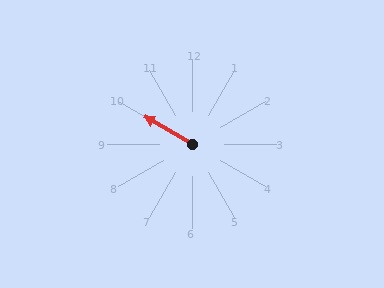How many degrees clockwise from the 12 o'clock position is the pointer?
Approximately 300 degrees.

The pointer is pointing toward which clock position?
Roughly 10 o'clock.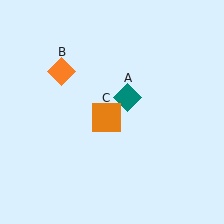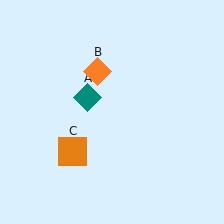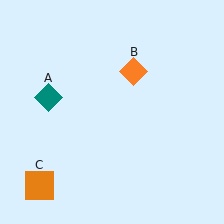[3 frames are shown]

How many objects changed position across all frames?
3 objects changed position: teal diamond (object A), orange diamond (object B), orange square (object C).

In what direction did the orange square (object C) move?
The orange square (object C) moved down and to the left.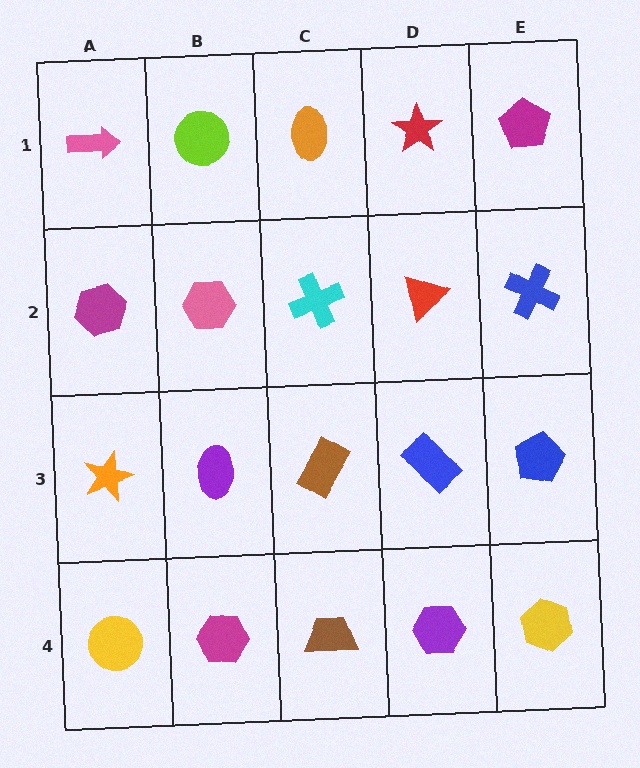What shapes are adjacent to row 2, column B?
A lime circle (row 1, column B), a purple ellipse (row 3, column B), a magenta hexagon (row 2, column A), a cyan cross (row 2, column C).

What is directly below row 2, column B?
A purple ellipse.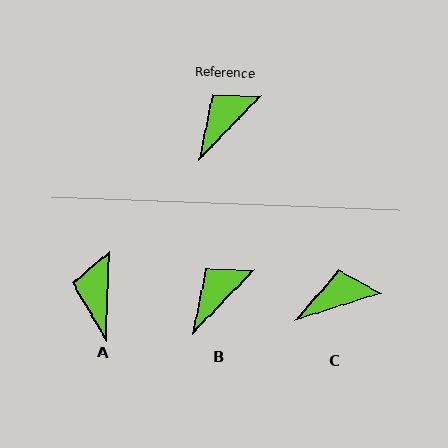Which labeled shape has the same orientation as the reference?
B.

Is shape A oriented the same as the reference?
No, it is off by about 42 degrees.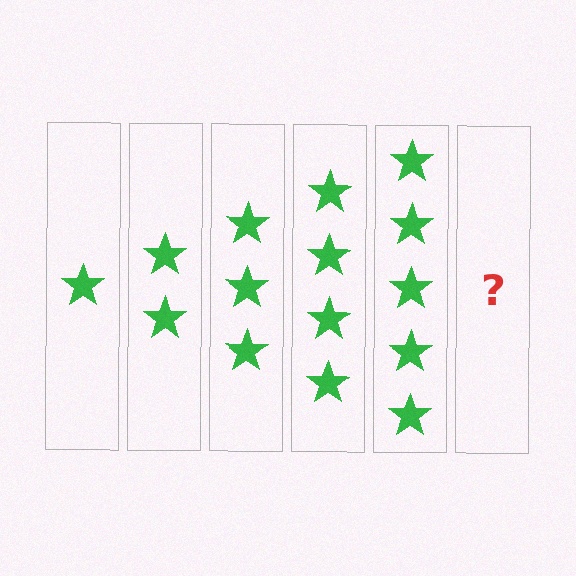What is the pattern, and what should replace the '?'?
The pattern is that each step adds one more star. The '?' should be 6 stars.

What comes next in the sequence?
The next element should be 6 stars.